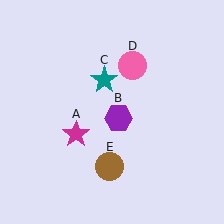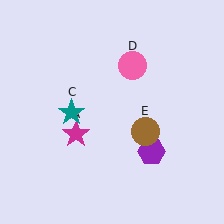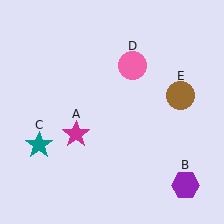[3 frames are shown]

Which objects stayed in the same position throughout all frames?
Magenta star (object A) and pink circle (object D) remained stationary.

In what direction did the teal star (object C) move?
The teal star (object C) moved down and to the left.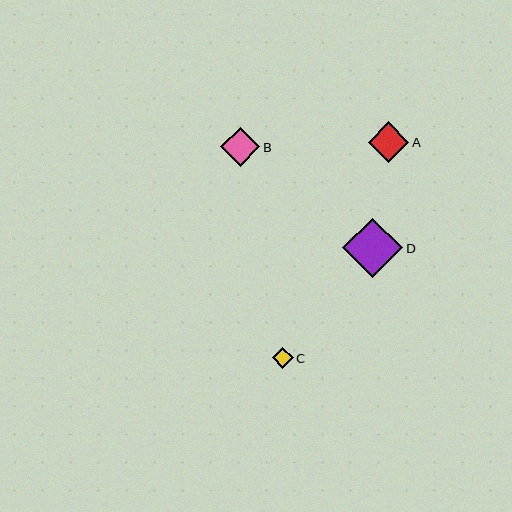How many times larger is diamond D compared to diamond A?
Diamond D is approximately 1.5 times the size of diamond A.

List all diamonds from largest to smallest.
From largest to smallest: D, A, B, C.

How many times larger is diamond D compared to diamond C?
Diamond D is approximately 2.9 times the size of diamond C.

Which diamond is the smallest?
Diamond C is the smallest with a size of approximately 21 pixels.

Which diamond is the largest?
Diamond D is the largest with a size of approximately 60 pixels.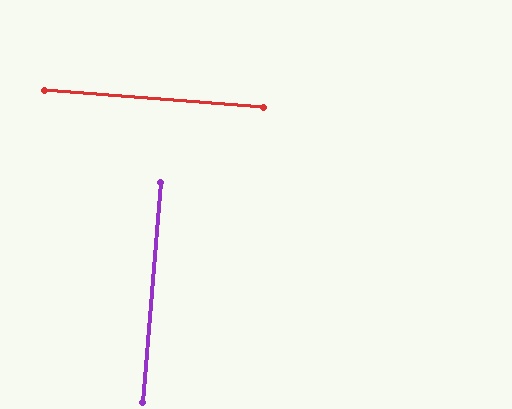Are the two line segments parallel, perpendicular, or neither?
Perpendicular — they meet at approximately 90°.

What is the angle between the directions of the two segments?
Approximately 90 degrees.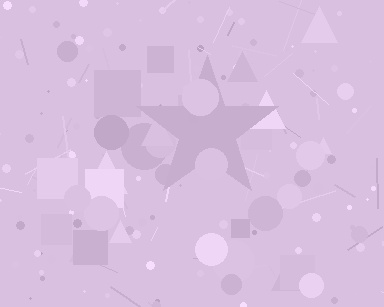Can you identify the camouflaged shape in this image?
The camouflaged shape is a star.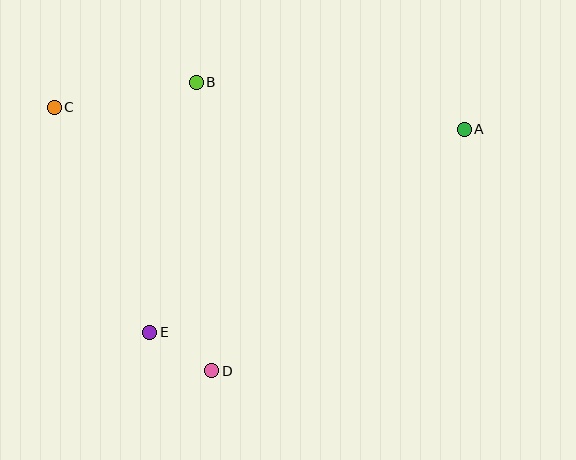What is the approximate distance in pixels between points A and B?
The distance between A and B is approximately 272 pixels.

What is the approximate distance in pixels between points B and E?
The distance between B and E is approximately 254 pixels.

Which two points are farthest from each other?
Points A and C are farthest from each other.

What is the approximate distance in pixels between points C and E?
The distance between C and E is approximately 245 pixels.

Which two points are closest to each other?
Points D and E are closest to each other.